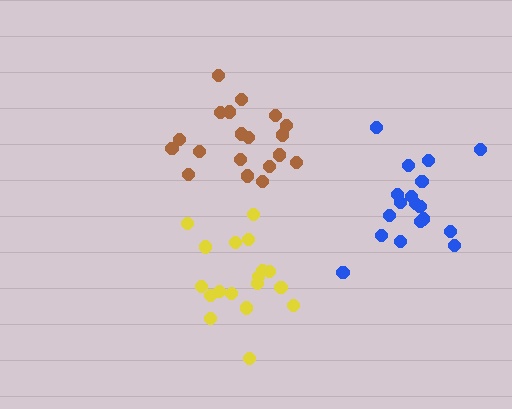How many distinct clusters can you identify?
There are 3 distinct clusters.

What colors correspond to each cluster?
The clusters are colored: yellow, blue, brown.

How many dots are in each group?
Group 1: 19 dots, Group 2: 18 dots, Group 3: 19 dots (56 total).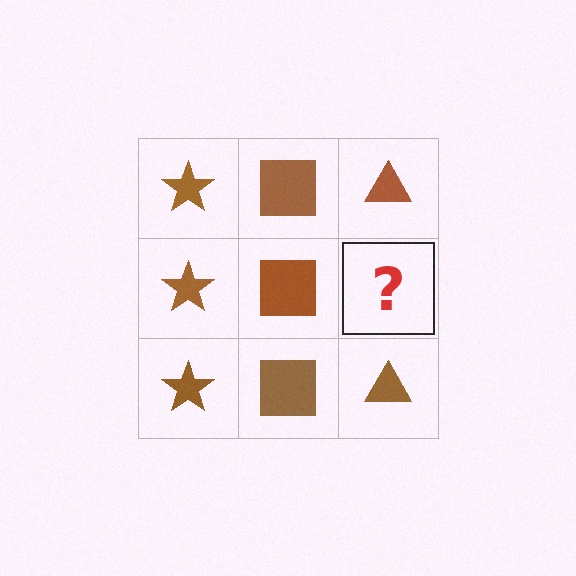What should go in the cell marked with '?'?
The missing cell should contain a brown triangle.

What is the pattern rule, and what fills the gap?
The rule is that each column has a consistent shape. The gap should be filled with a brown triangle.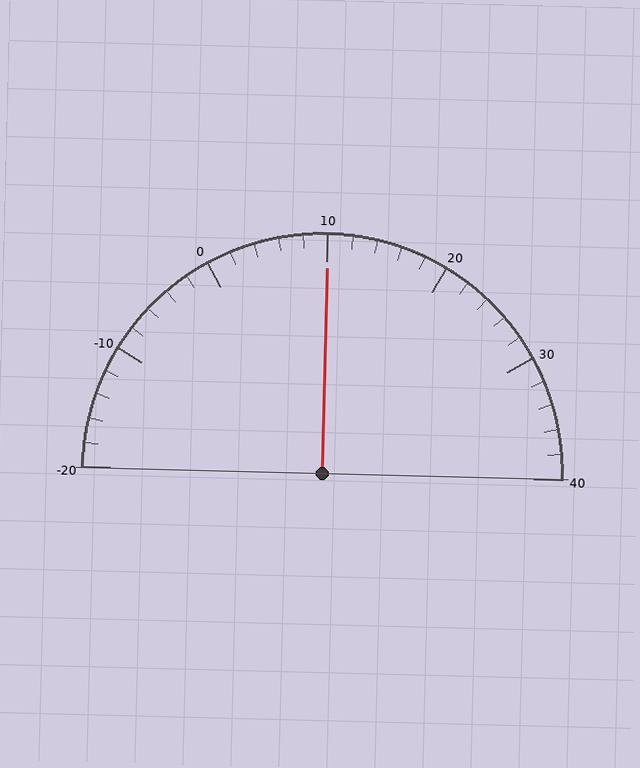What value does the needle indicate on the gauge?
The needle indicates approximately 10.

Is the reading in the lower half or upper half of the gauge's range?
The reading is in the upper half of the range (-20 to 40).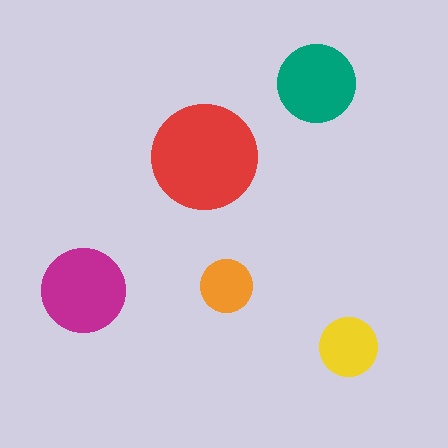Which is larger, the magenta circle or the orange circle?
The magenta one.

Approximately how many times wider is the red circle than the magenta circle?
About 1.5 times wider.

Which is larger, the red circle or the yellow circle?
The red one.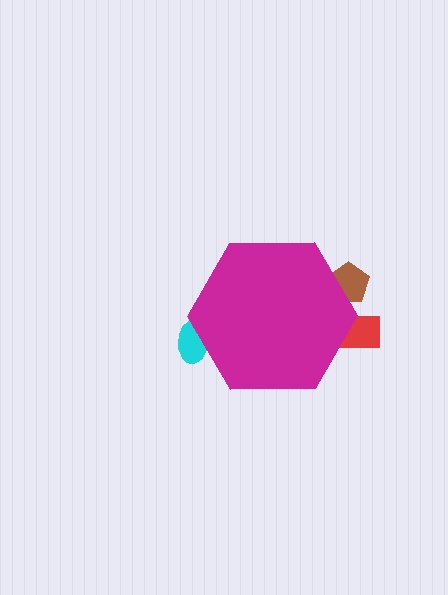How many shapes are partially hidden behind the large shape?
3 shapes are partially hidden.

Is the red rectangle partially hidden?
Yes, the red rectangle is partially hidden behind the magenta hexagon.